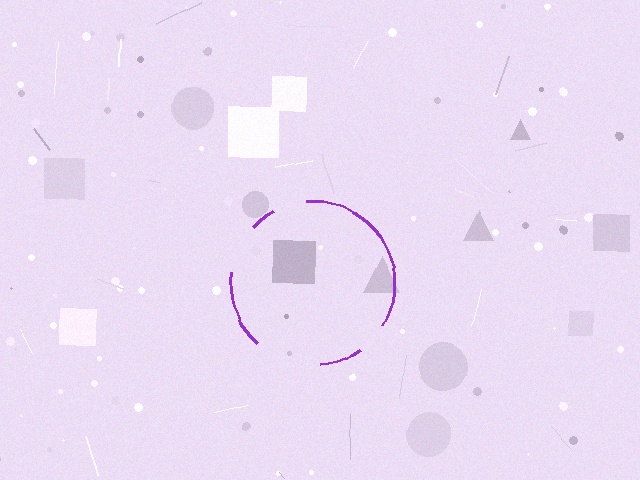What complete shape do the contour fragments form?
The contour fragments form a circle.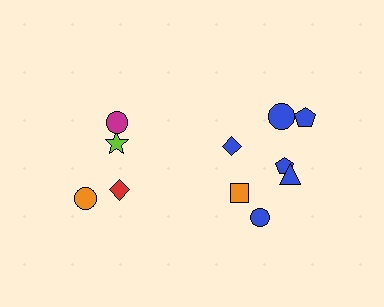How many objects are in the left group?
There are 4 objects.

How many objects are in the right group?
There are 7 objects.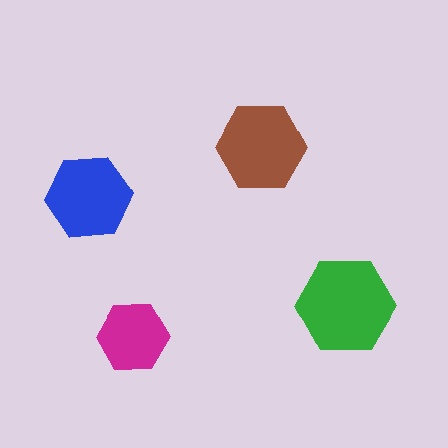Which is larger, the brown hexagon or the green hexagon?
The green one.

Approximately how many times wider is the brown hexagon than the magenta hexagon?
About 1.5 times wider.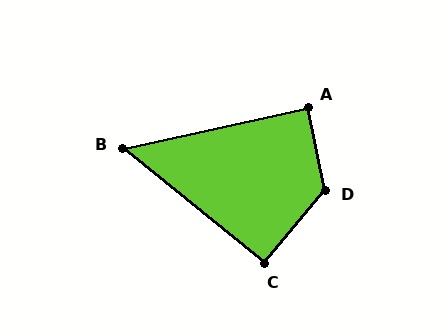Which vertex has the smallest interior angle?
B, at approximately 51 degrees.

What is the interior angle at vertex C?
Approximately 91 degrees (approximately right).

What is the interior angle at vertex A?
Approximately 89 degrees (approximately right).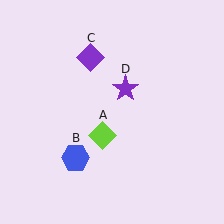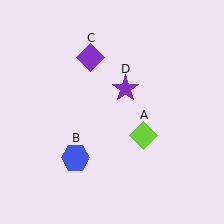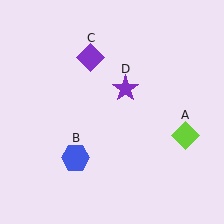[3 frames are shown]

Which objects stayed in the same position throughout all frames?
Blue hexagon (object B) and purple diamond (object C) and purple star (object D) remained stationary.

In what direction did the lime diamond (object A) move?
The lime diamond (object A) moved right.